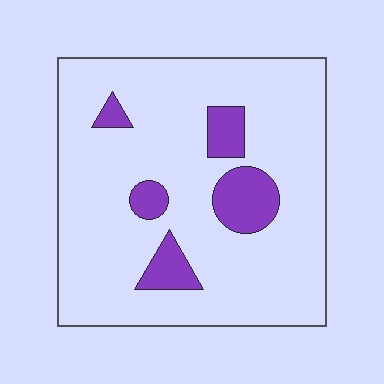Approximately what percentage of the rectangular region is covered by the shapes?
Approximately 15%.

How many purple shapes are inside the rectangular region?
5.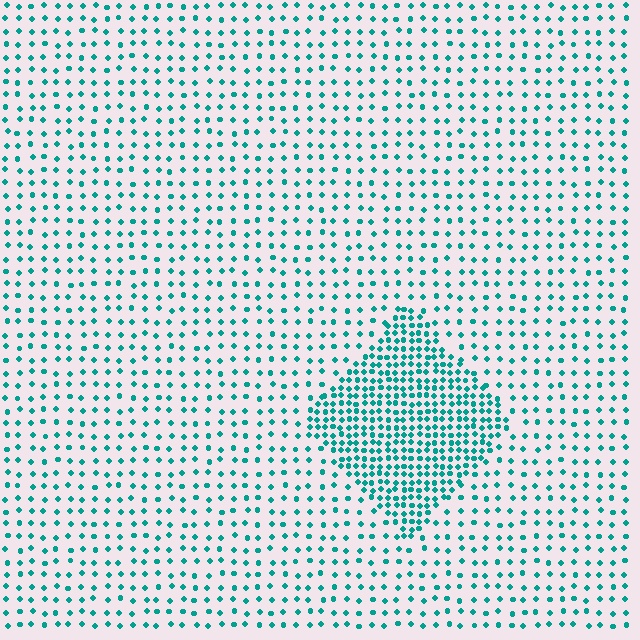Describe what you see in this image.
The image contains small teal elements arranged at two different densities. A diamond-shaped region is visible where the elements are more densely packed than the surrounding area.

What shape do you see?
I see a diamond.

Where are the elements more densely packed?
The elements are more densely packed inside the diamond boundary.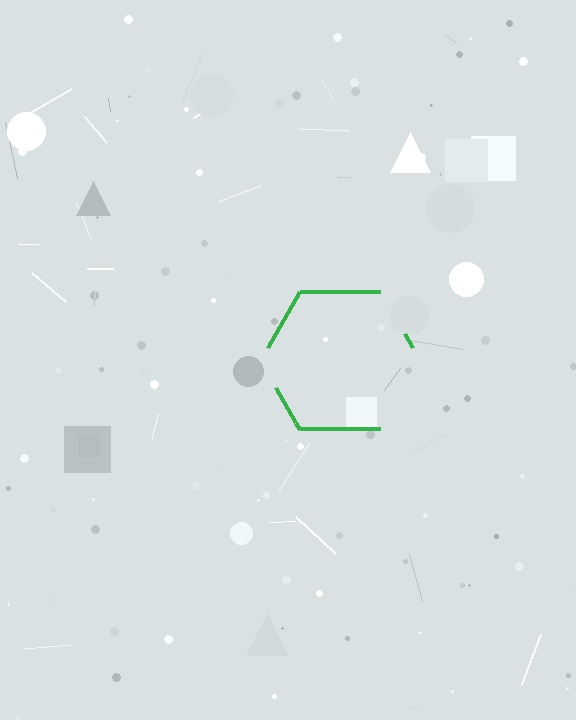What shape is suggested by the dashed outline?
The dashed outline suggests a hexagon.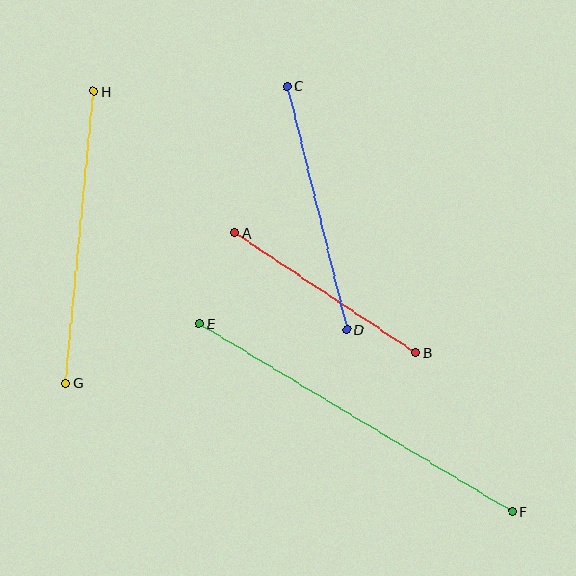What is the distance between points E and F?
The distance is approximately 365 pixels.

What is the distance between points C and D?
The distance is approximately 250 pixels.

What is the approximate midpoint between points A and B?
The midpoint is at approximately (325, 292) pixels.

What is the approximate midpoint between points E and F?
The midpoint is at approximately (356, 417) pixels.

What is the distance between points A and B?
The distance is approximately 217 pixels.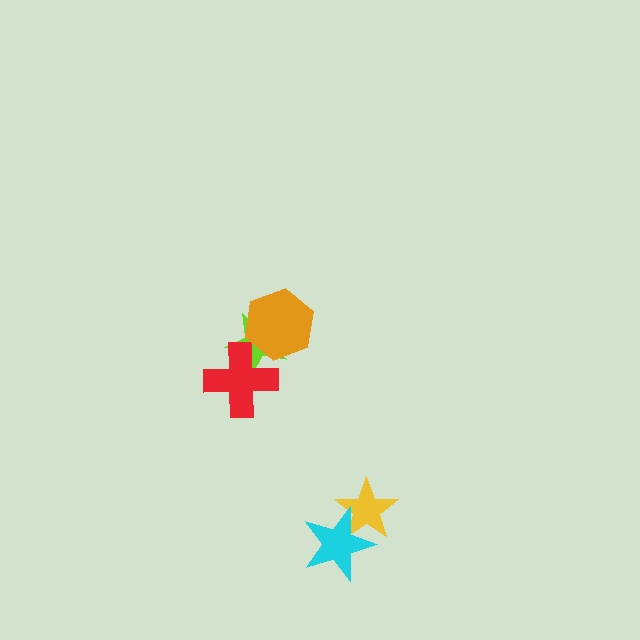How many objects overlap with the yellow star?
1 object overlaps with the yellow star.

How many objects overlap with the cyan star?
1 object overlaps with the cyan star.